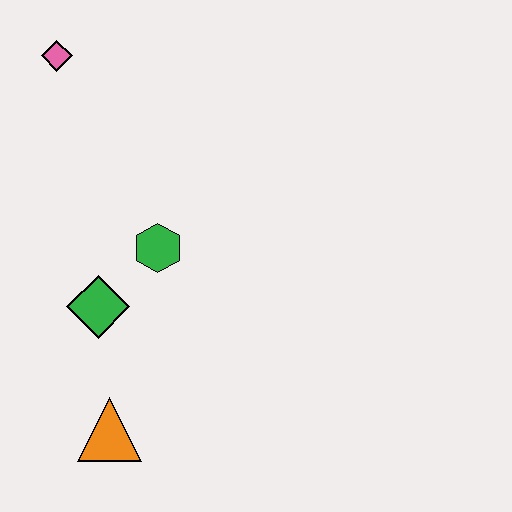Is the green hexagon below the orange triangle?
No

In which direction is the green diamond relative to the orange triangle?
The green diamond is above the orange triangle.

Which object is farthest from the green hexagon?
The pink diamond is farthest from the green hexagon.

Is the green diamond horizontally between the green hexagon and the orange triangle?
No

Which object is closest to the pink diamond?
The green hexagon is closest to the pink diamond.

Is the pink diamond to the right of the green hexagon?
No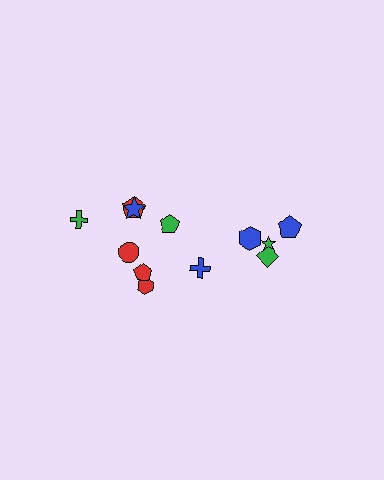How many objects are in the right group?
There are 5 objects.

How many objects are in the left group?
There are 7 objects.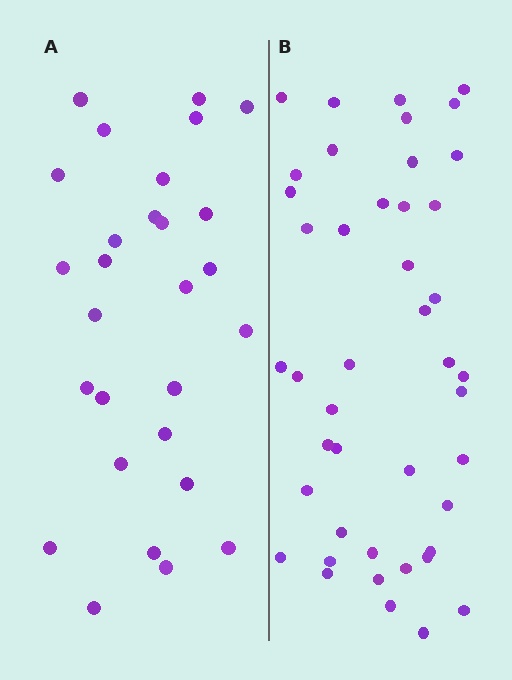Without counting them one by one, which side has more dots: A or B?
Region B (the right region) has more dots.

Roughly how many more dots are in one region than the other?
Region B has approximately 15 more dots than region A.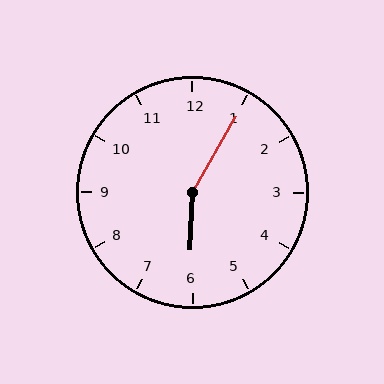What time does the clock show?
6:05.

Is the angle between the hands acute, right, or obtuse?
It is obtuse.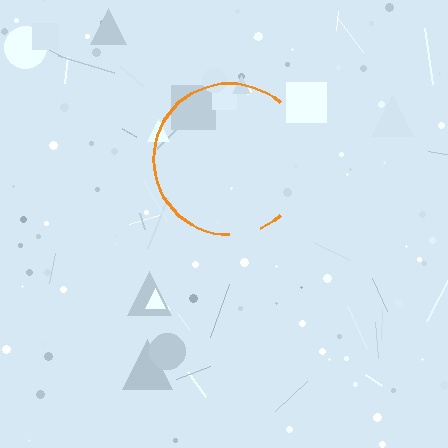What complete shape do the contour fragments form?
The contour fragments form a circle.